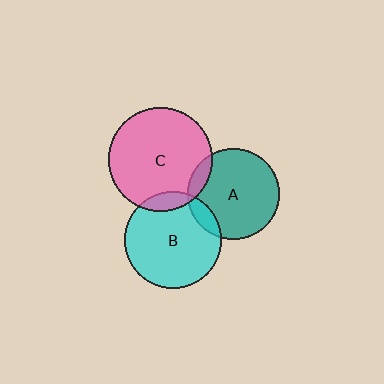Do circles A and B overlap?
Yes.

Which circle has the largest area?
Circle C (pink).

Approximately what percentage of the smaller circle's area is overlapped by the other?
Approximately 10%.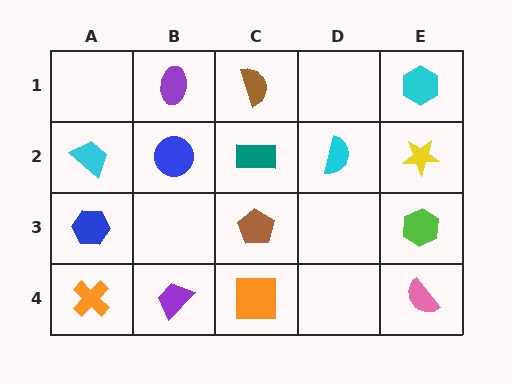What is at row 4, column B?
A purple trapezoid.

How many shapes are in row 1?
3 shapes.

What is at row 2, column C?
A teal rectangle.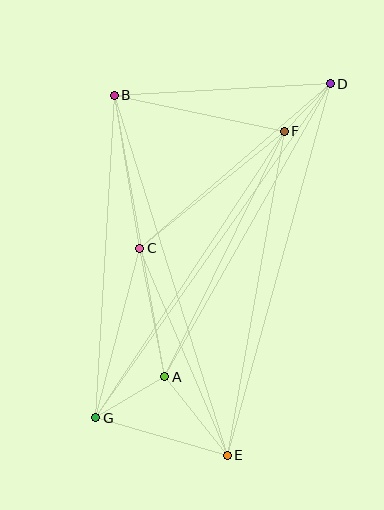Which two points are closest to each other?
Points D and F are closest to each other.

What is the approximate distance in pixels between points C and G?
The distance between C and G is approximately 175 pixels.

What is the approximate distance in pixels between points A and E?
The distance between A and E is approximately 101 pixels.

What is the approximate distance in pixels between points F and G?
The distance between F and G is approximately 343 pixels.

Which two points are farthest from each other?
Points D and G are farthest from each other.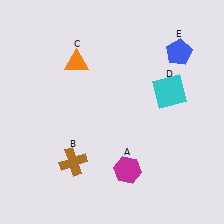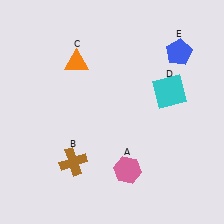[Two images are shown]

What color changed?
The hexagon (A) changed from magenta in Image 1 to pink in Image 2.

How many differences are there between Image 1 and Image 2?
There is 1 difference between the two images.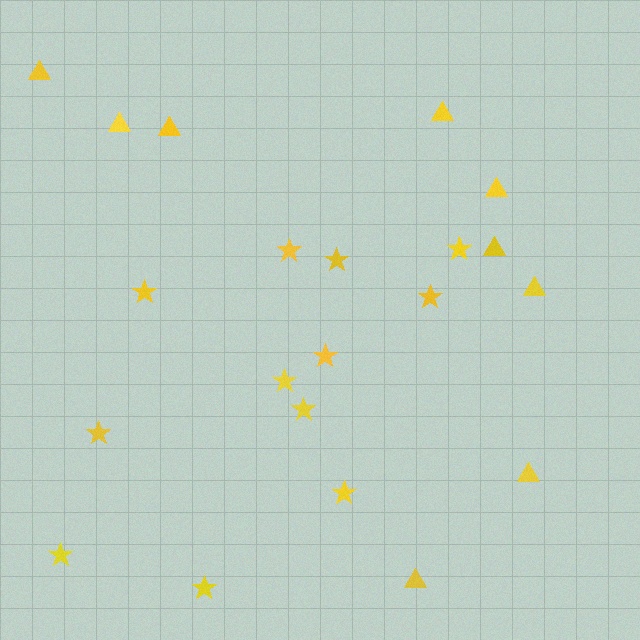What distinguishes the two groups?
There are 2 groups: one group of stars (12) and one group of triangles (9).